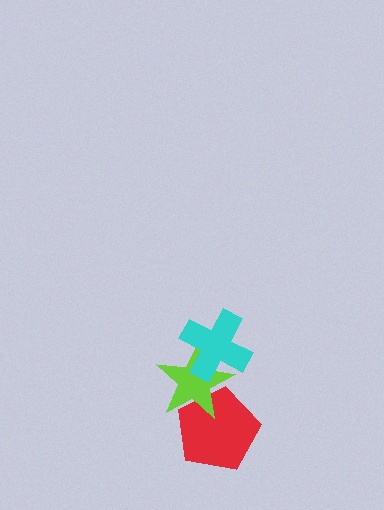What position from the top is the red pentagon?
The red pentagon is 3rd from the top.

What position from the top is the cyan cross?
The cyan cross is 1st from the top.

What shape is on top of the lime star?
The cyan cross is on top of the lime star.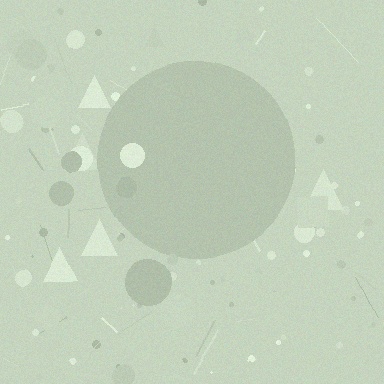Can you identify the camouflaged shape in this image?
The camouflaged shape is a circle.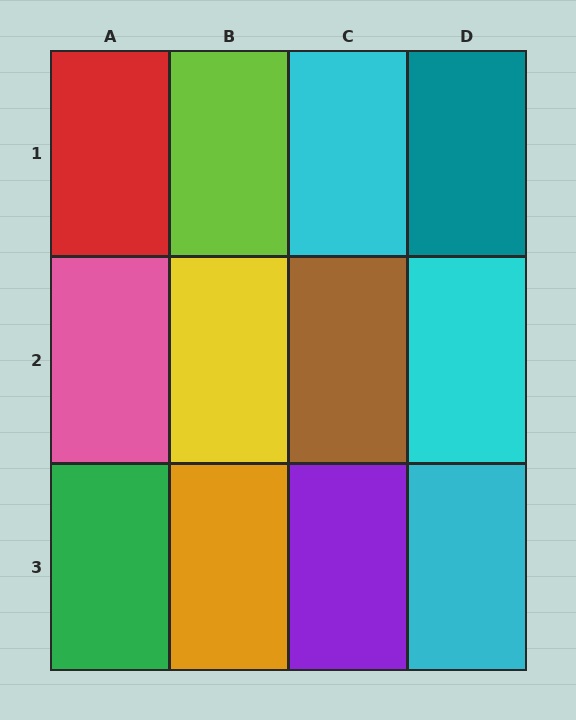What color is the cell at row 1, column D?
Teal.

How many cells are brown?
1 cell is brown.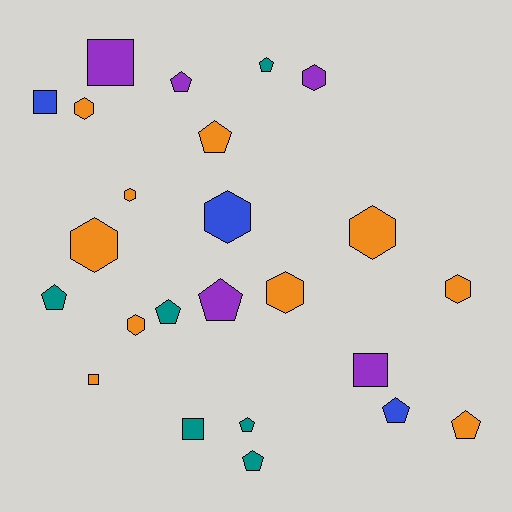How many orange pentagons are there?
There are 2 orange pentagons.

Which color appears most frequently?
Orange, with 10 objects.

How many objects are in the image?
There are 24 objects.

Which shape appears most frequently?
Pentagon, with 10 objects.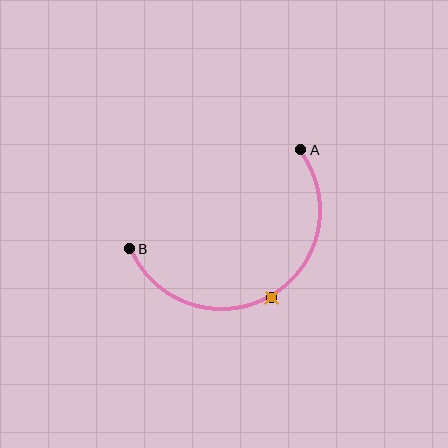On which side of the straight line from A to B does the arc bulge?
The arc bulges below the straight line connecting A and B.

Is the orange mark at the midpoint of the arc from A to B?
Yes. The orange mark lies on the arc at equal arc-length from both A and B — it is the arc midpoint.